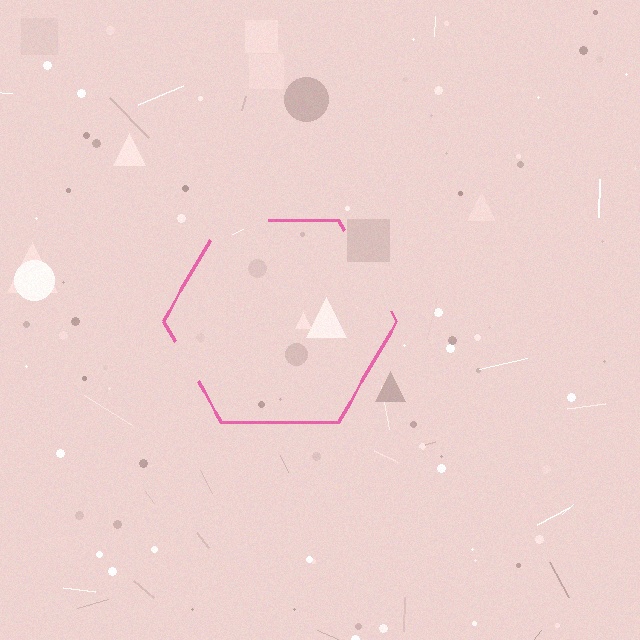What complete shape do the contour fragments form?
The contour fragments form a hexagon.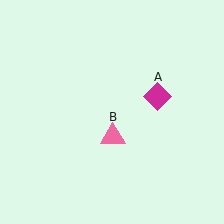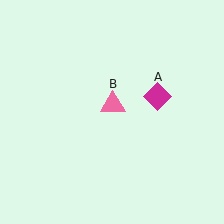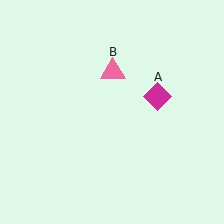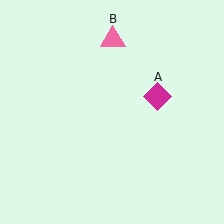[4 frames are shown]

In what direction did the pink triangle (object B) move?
The pink triangle (object B) moved up.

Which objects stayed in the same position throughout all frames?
Magenta diamond (object A) remained stationary.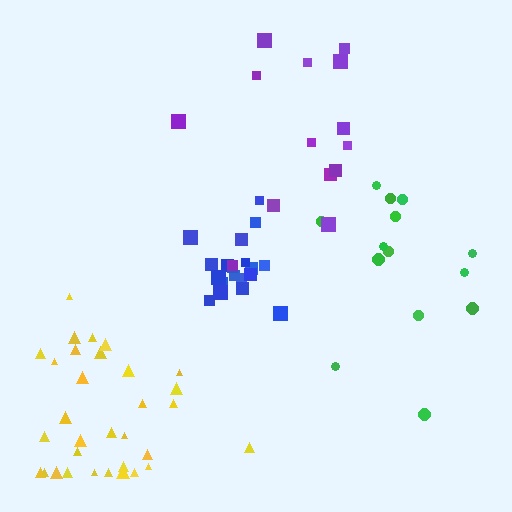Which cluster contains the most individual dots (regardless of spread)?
Yellow (34).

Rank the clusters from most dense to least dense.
blue, yellow, green, purple.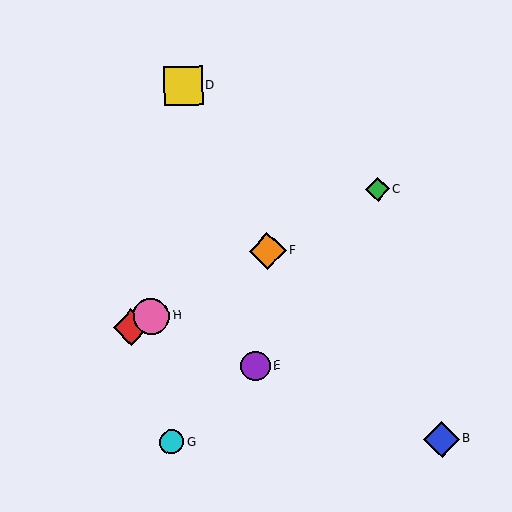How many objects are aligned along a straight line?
4 objects (A, C, F, H) are aligned along a straight line.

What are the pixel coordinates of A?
Object A is at (131, 327).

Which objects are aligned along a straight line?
Objects A, C, F, H are aligned along a straight line.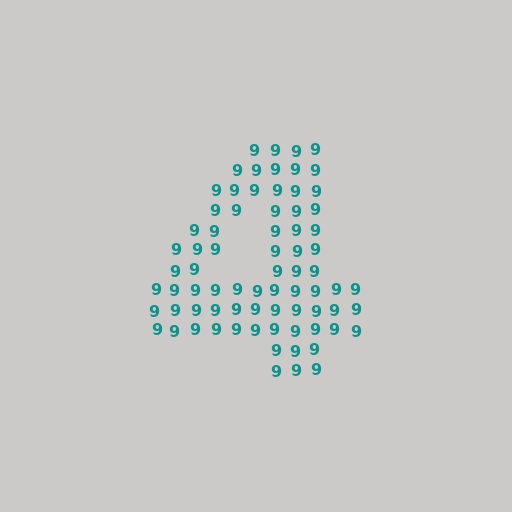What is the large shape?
The large shape is the digit 4.